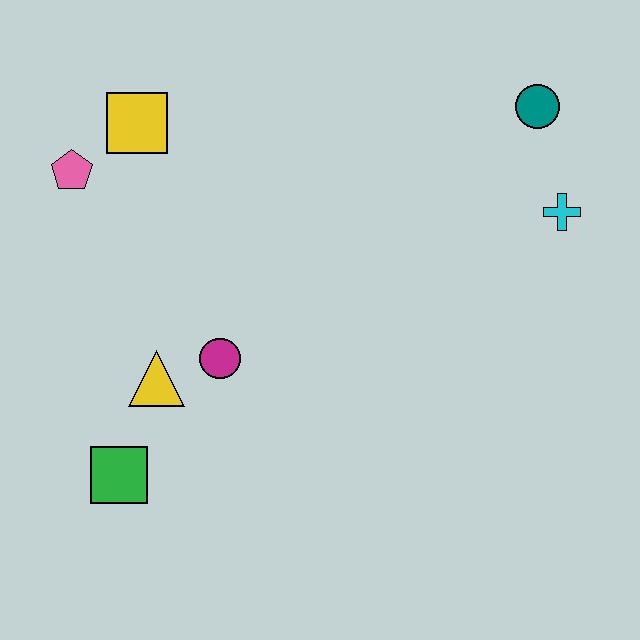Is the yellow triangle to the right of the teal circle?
No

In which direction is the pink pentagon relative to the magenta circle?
The pink pentagon is above the magenta circle.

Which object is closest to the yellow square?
The pink pentagon is closest to the yellow square.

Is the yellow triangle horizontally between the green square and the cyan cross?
Yes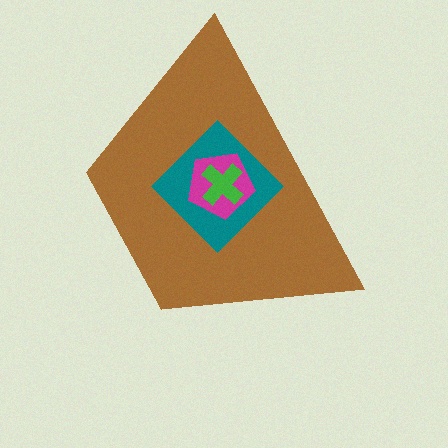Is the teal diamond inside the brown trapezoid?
Yes.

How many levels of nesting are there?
4.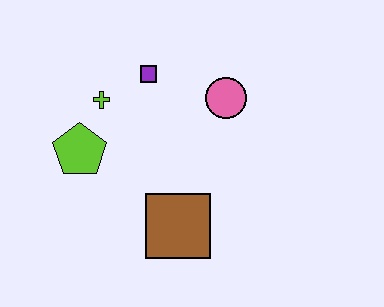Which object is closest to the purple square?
The lime cross is closest to the purple square.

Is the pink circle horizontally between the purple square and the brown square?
No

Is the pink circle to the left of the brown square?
No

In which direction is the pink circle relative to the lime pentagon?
The pink circle is to the right of the lime pentagon.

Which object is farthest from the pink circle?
The lime pentagon is farthest from the pink circle.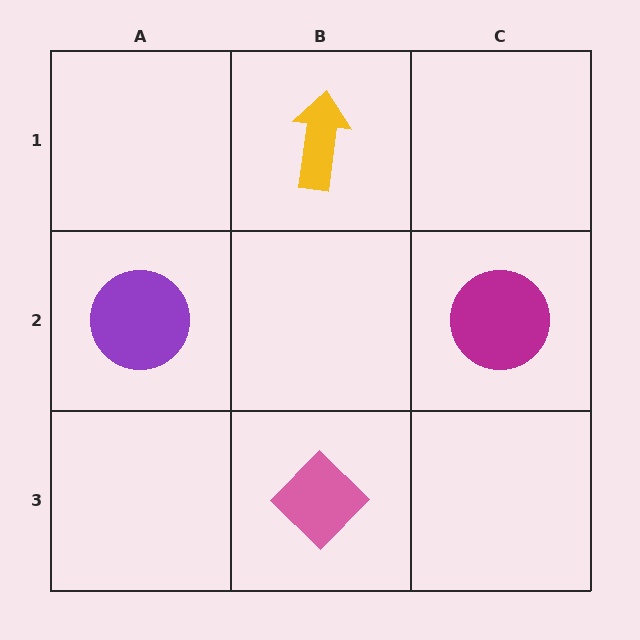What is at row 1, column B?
A yellow arrow.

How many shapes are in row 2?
2 shapes.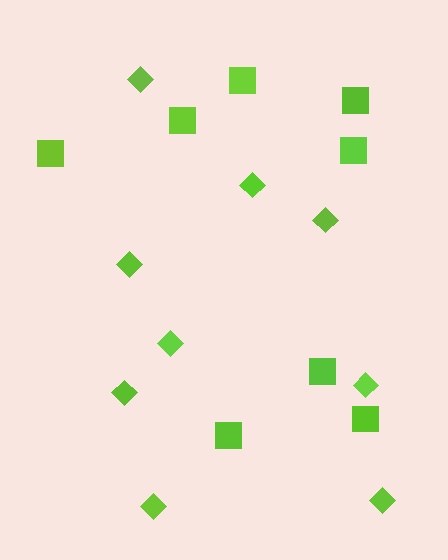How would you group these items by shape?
There are 2 groups: one group of squares (8) and one group of diamonds (9).